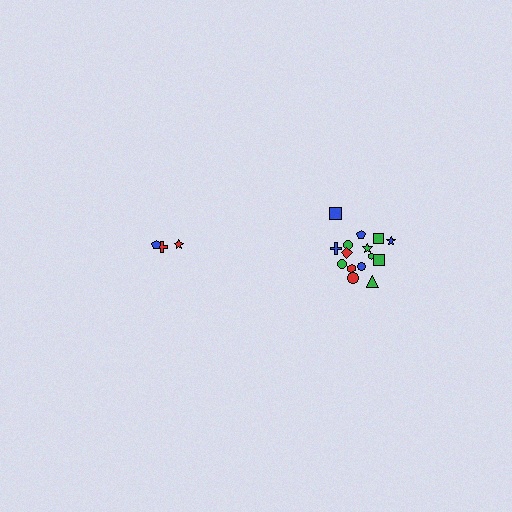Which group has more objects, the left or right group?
The right group.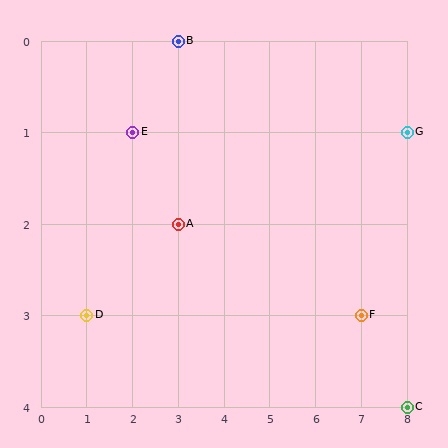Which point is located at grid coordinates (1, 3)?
Point D is at (1, 3).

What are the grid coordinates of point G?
Point G is at grid coordinates (8, 1).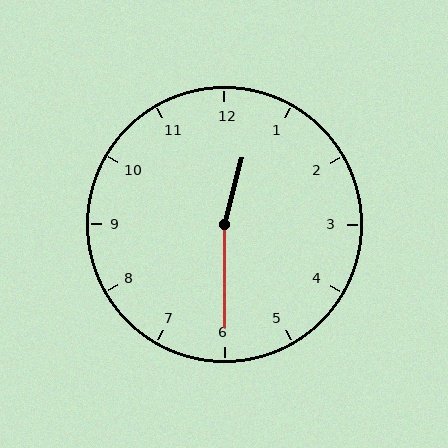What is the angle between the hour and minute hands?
Approximately 165 degrees.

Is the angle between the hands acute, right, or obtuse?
It is obtuse.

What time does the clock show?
12:30.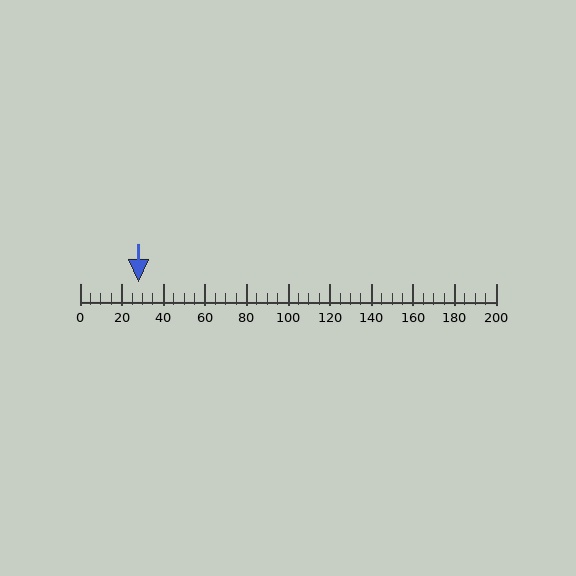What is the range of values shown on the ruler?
The ruler shows values from 0 to 200.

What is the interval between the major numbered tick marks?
The major tick marks are spaced 20 units apart.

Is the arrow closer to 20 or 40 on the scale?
The arrow is closer to 20.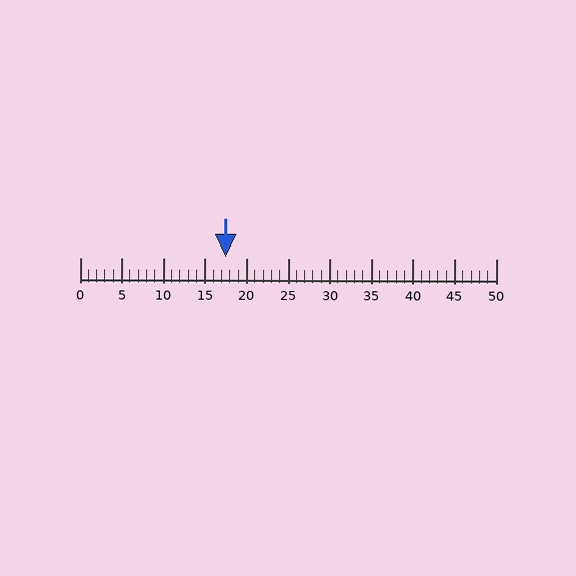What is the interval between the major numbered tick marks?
The major tick marks are spaced 5 units apart.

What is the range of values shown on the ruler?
The ruler shows values from 0 to 50.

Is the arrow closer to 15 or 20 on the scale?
The arrow is closer to 20.